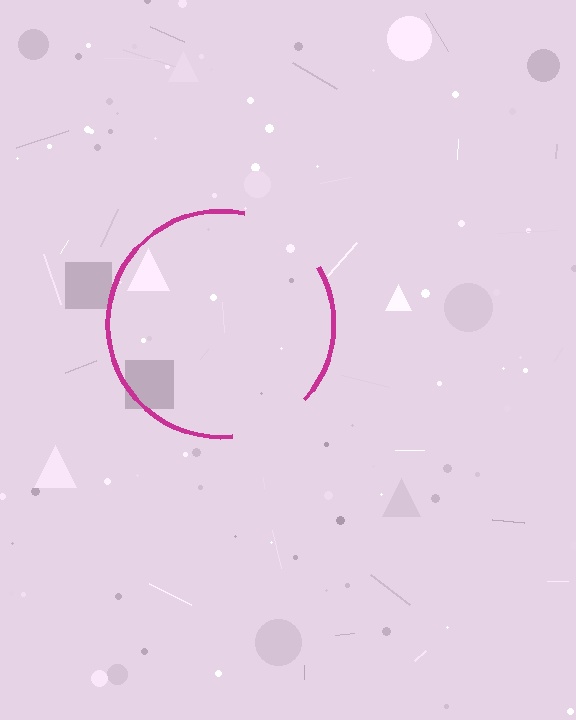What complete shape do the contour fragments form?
The contour fragments form a circle.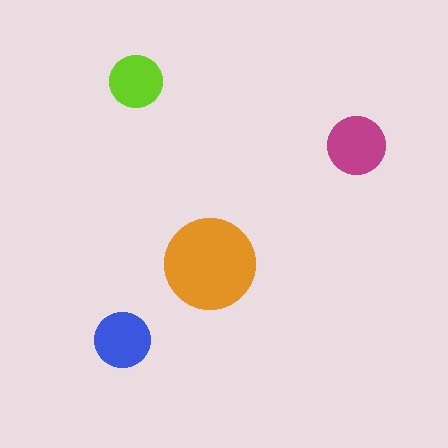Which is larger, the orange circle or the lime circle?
The orange one.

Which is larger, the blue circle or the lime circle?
The blue one.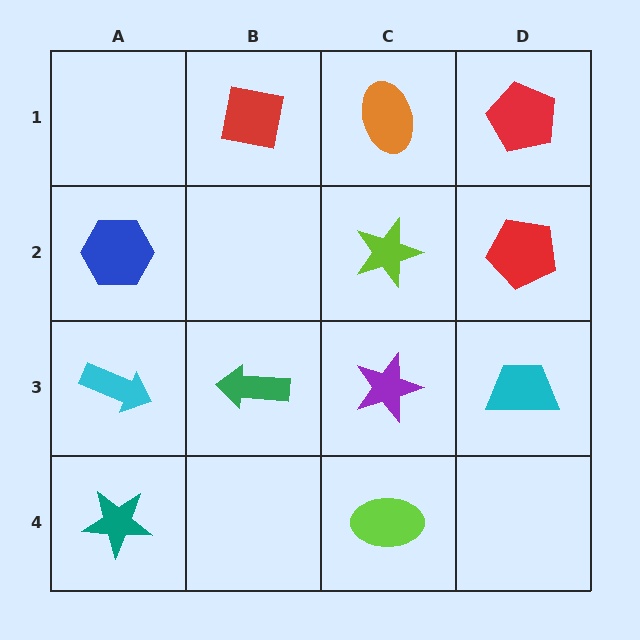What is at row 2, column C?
A lime star.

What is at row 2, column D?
A red pentagon.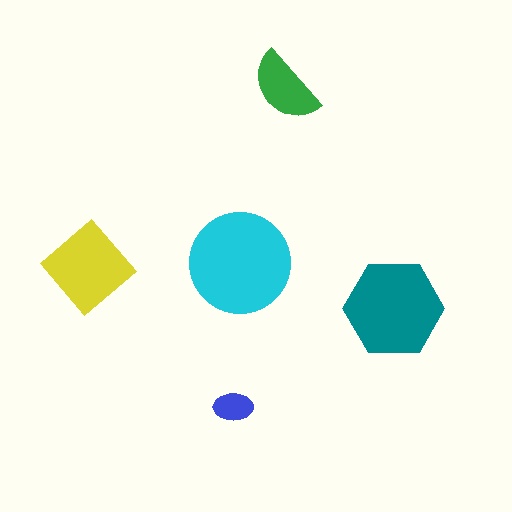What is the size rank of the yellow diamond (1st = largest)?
3rd.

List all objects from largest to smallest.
The cyan circle, the teal hexagon, the yellow diamond, the green semicircle, the blue ellipse.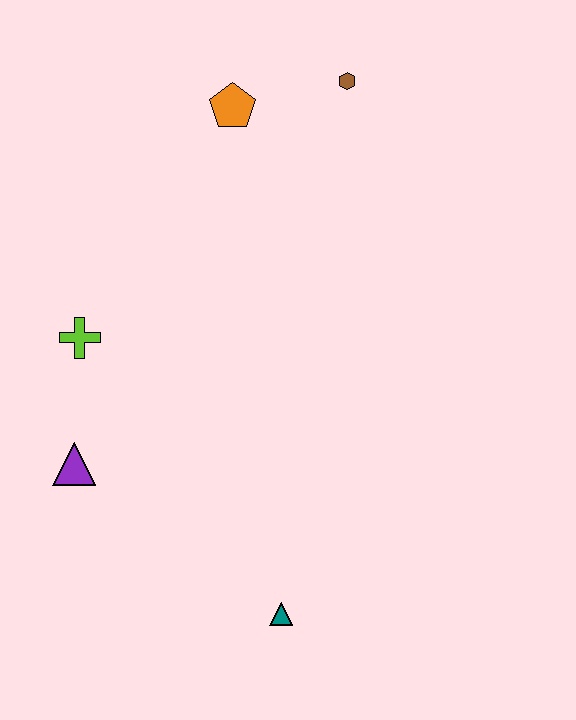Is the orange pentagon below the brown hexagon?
Yes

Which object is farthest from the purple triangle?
The brown hexagon is farthest from the purple triangle.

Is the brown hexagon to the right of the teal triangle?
Yes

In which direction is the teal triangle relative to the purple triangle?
The teal triangle is to the right of the purple triangle.